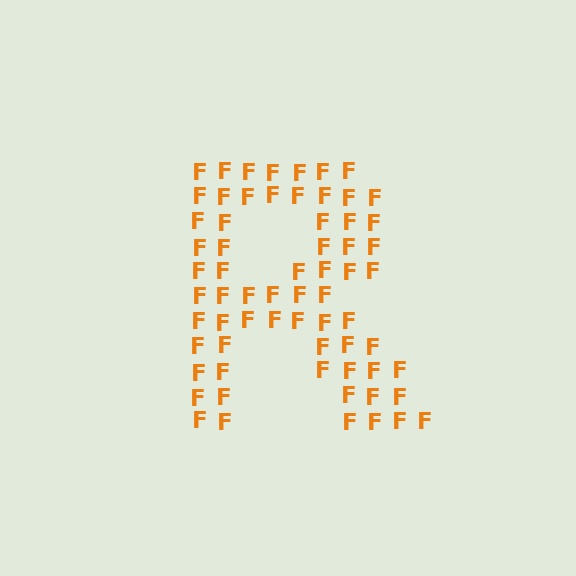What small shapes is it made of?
It is made of small letter F's.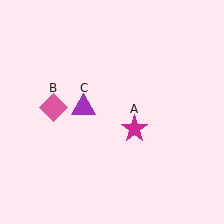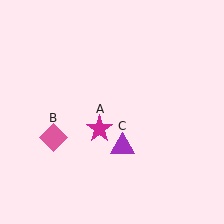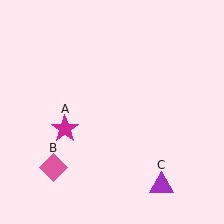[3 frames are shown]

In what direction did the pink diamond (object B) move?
The pink diamond (object B) moved down.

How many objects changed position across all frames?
3 objects changed position: magenta star (object A), pink diamond (object B), purple triangle (object C).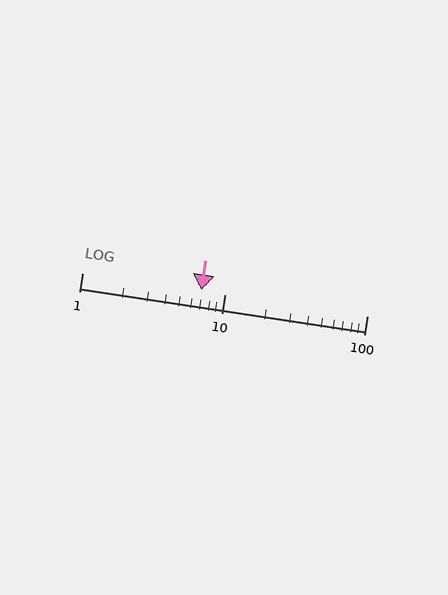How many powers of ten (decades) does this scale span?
The scale spans 2 decades, from 1 to 100.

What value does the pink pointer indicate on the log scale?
The pointer indicates approximately 6.9.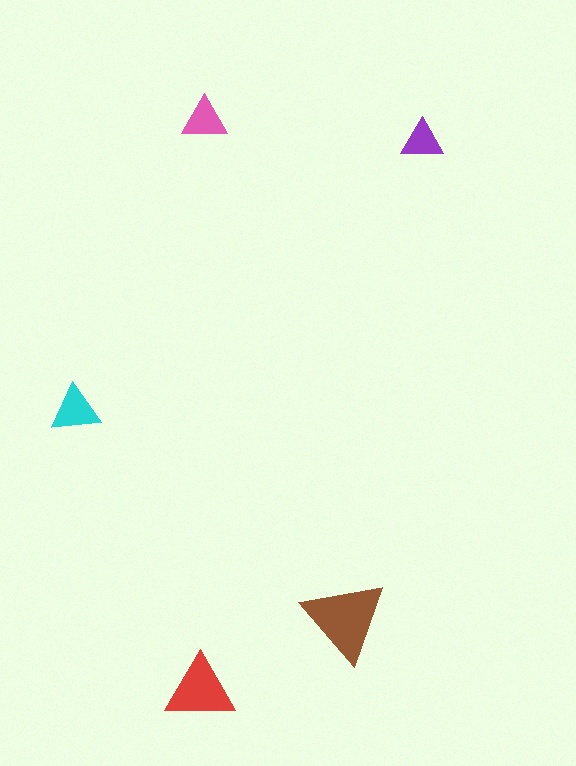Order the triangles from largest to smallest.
the brown one, the red one, the cyan one, the pink one, the purple one.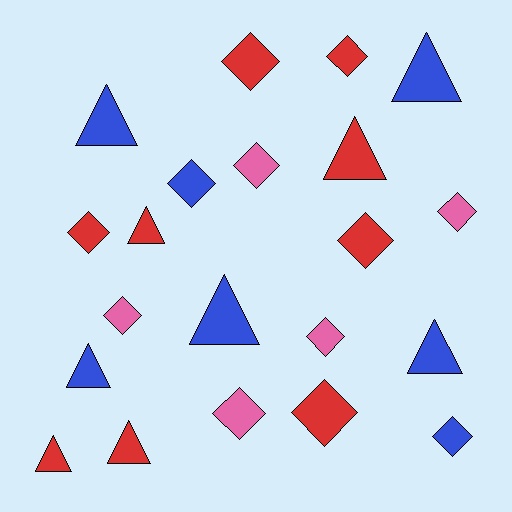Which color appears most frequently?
Red, with 9 objects.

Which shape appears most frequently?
Diamond, with 12 objects.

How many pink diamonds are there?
There are 5 pink diamonds.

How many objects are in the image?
There are 21 objects.